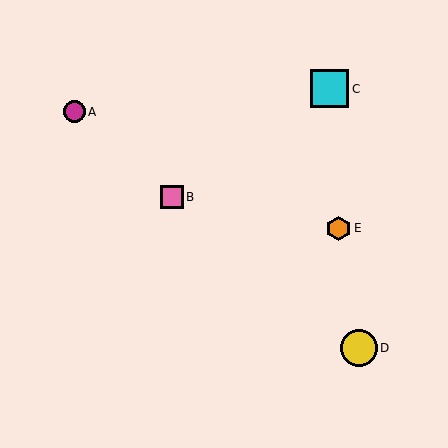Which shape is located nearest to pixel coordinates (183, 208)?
The pink square (labeled B) at (172, 197) is nearest to that location.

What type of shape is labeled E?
Shape E is an orange hexagon.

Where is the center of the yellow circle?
The center of the yellow circle is at (359, 348).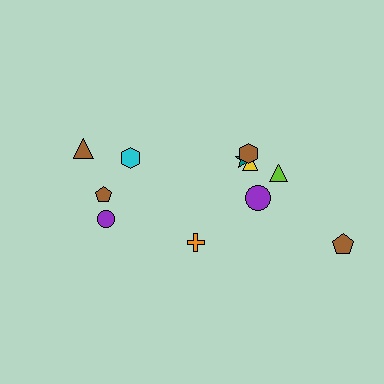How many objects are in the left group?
There are 4 objects.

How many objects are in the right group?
There are 7 objects.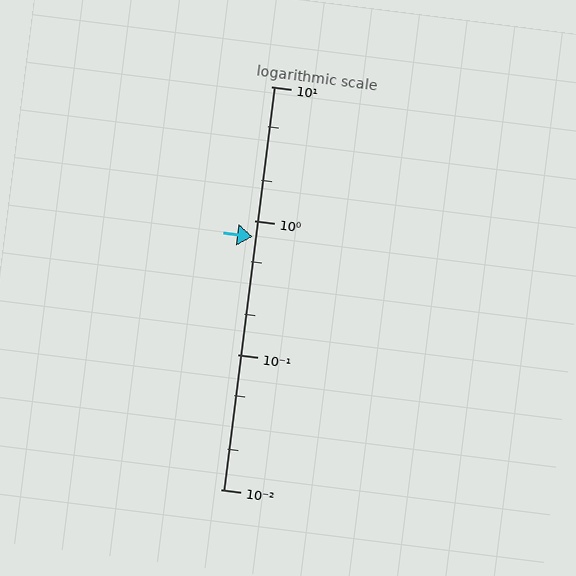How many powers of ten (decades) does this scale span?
The scale spans 3 decades, from 0.01 to 10.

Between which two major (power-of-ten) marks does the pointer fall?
The pointer is between 0.1 and 1.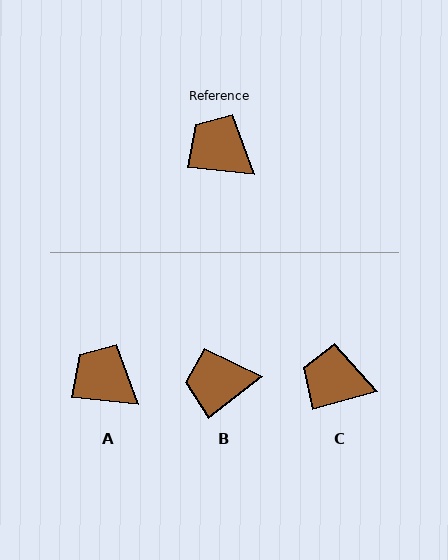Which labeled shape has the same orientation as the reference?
A.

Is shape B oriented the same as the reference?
No, it is off by about 44 degrees.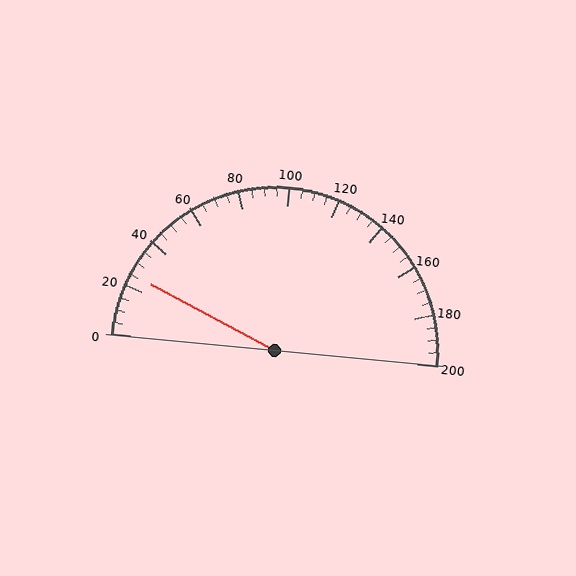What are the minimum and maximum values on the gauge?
The gauge ranges from 0 to 200.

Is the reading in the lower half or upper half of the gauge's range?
The reading is in the lower half of the range (0 to 200).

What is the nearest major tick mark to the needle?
The nearest major tick mark is 20.